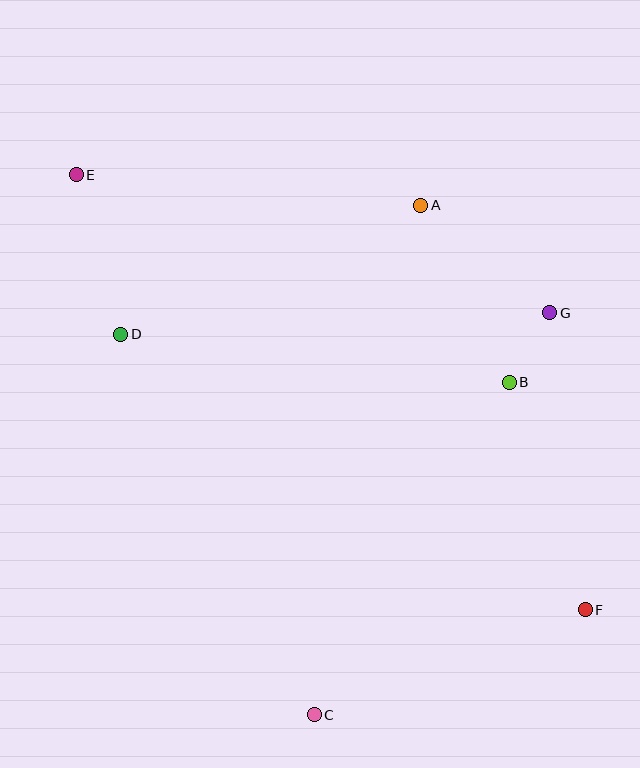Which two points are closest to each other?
Points B and G are closest to each other.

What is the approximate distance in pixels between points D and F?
The distance between D and F is approximately 540 pixels.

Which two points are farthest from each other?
Points E and F are farthest from each other.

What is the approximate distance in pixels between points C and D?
The distance between C and D is approximately 427 pixels.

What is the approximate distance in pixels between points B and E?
The distance between B and E is approximately 480 pixels.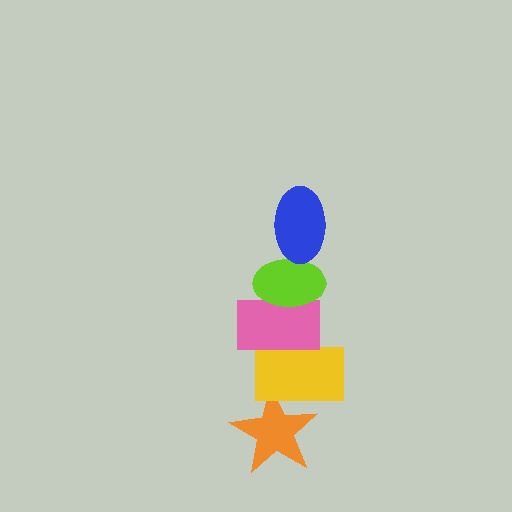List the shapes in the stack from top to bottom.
From top to bottom: the blue ellipse, the lime ellipse, the pink rectangle, the yellow rectangle, the orange star.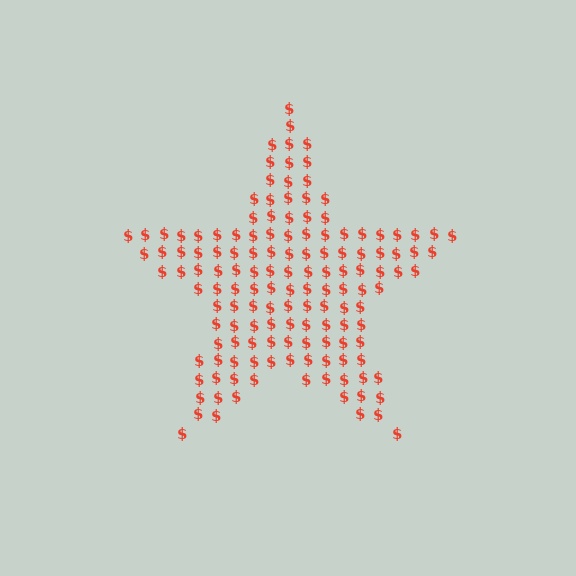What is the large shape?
The large shape is a star.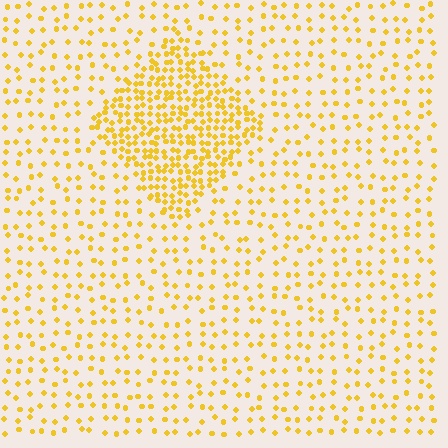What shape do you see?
I see a diamond.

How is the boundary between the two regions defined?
The boundary is defined by a change in element density (approximately 2.7x ratio). All elements are the same color, size, and shape.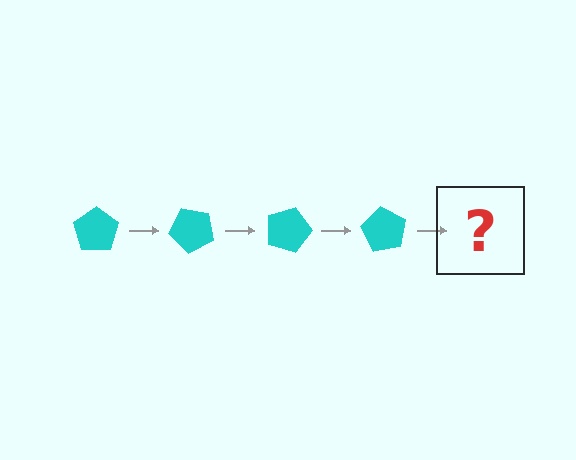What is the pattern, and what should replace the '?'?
The pattern is that the pentagon rotates 45 degrees each step. The '?' should be a cyan pentagon rotated 180 degrees.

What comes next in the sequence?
The next element should be a cyan pentagon rotated 180 degrees.